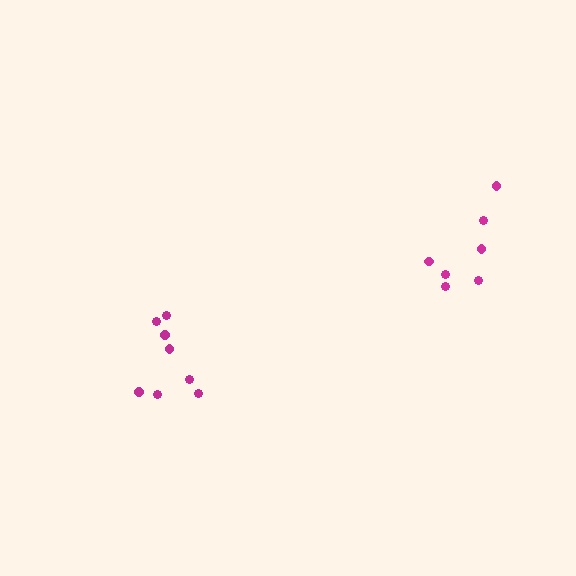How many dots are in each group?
Group 1: 7 dots, Group 2: 8 dots (15 total).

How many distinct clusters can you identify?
There are 2 distinct clusters.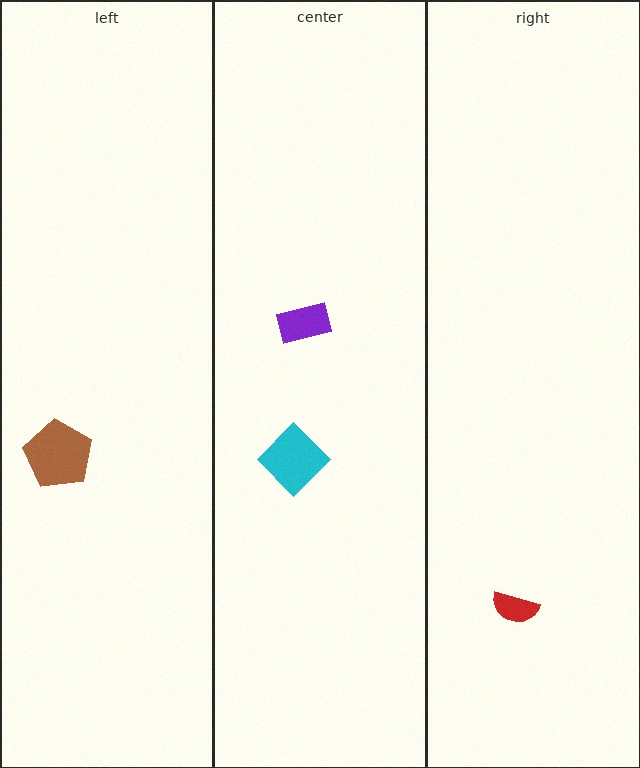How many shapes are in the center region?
2.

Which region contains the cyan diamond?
The center region.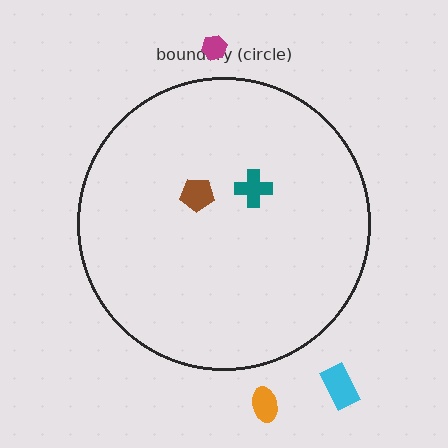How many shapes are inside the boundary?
2 inside, 3 outside.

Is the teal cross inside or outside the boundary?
Inside.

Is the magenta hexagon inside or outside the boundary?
Outside.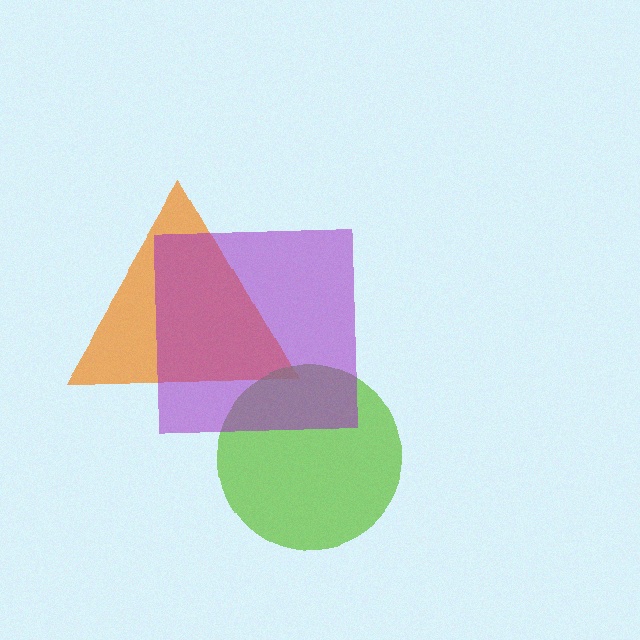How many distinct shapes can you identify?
There are 3 distinct shapes: an orange triangle, a lime circle, a purple square.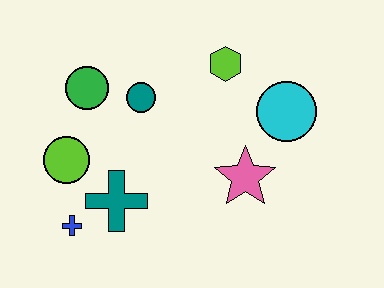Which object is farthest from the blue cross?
The cyan circle is farthest from the blue cross.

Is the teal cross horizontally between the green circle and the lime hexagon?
Yes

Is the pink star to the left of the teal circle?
No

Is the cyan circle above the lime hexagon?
No